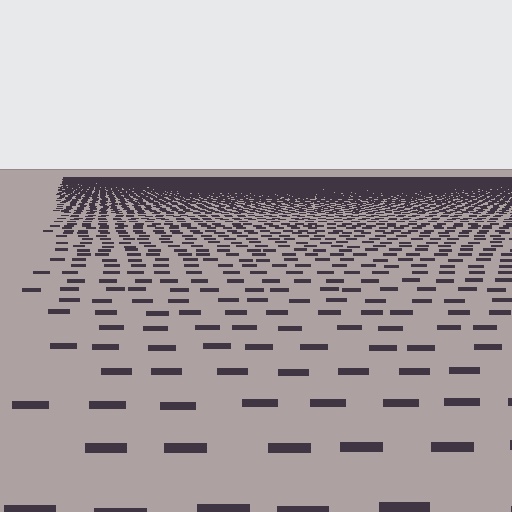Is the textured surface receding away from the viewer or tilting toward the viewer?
The surface is receding away from the viewer. Texture elements get smaller and denser toward the top.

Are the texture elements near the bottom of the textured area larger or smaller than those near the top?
Larger. Near the bottom, elements are closer to the viewer and appear at a bigger on-screen size.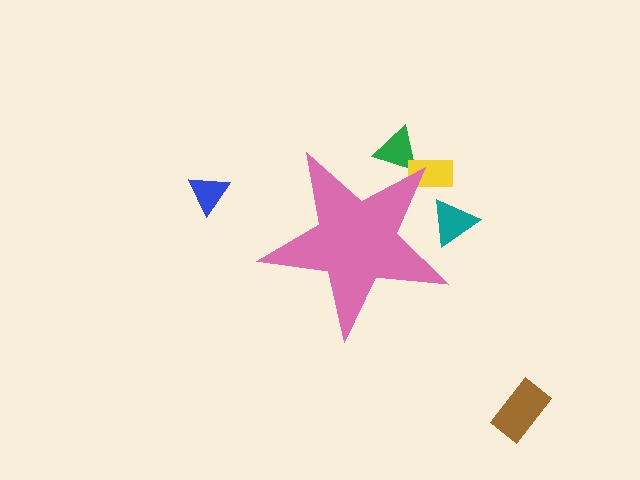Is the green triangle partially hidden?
Yes, the green triangle is partially hidden behind the pink star.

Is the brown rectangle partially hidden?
No, the brown rectangle is fully visible.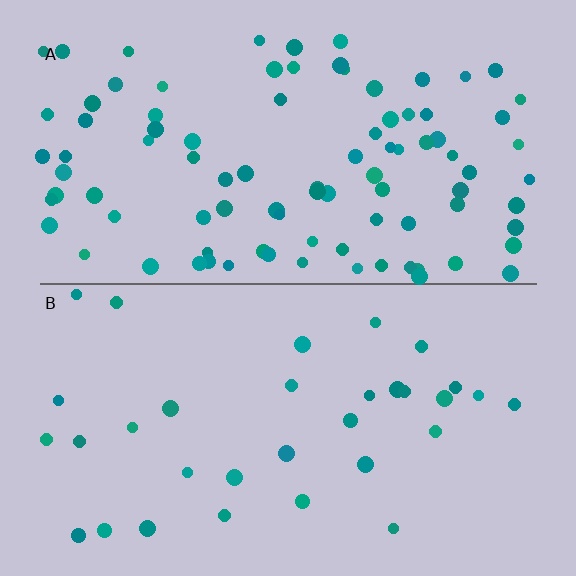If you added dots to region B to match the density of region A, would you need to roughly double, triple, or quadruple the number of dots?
Approximately triple.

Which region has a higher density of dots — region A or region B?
A (the top).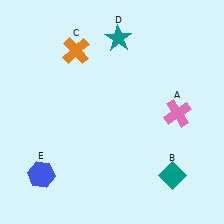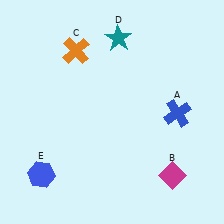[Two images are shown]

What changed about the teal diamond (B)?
In Image 1, B is teal. In Image 2, it changed to magenta.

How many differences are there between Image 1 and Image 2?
There are 2 differences between the two images.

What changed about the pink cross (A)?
In Image 1, A is pink. In Image 2, it changed to blue.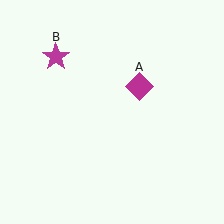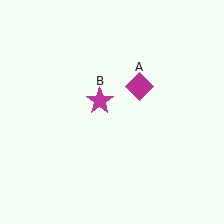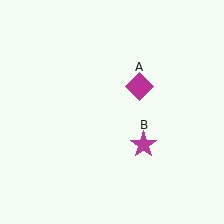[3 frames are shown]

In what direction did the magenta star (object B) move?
The magenta star (object B) moved down and to the right.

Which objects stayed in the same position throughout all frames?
Magenta diamond (object A) remained stationary.